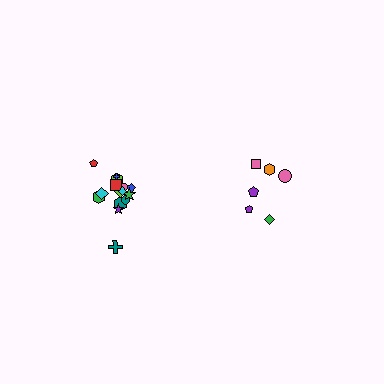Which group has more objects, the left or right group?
The left group.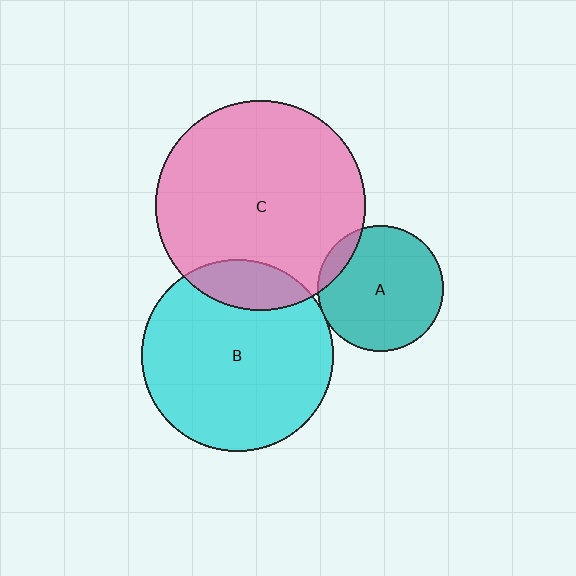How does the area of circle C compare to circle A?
Approximately 2.8 times.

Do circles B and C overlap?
Yes.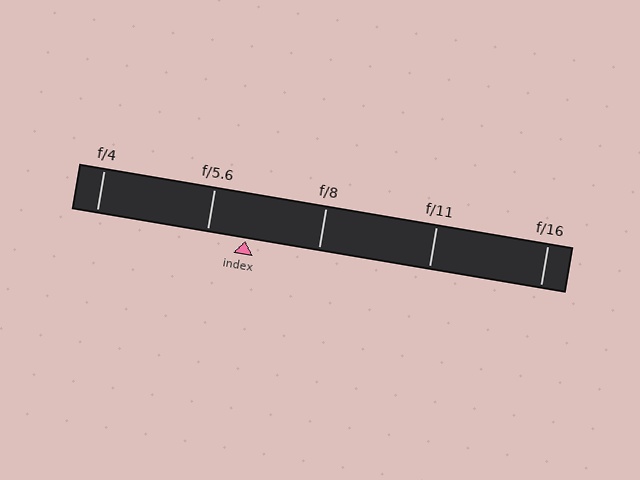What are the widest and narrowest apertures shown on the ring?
The widest aperture shown is f/4 and the narrowest is f/16.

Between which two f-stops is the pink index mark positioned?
The index mark is between f/5.6 and f/8.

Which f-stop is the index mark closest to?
The index mark is closest to f/5.6.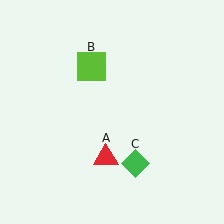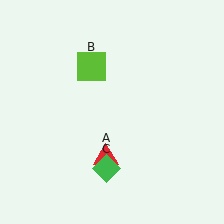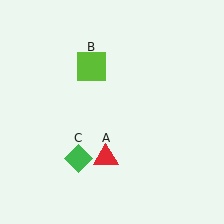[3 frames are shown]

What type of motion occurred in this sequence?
The green diamond (object C) rotated clockwise around the center of the scene.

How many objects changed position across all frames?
1 object changed position: green diamond (object C).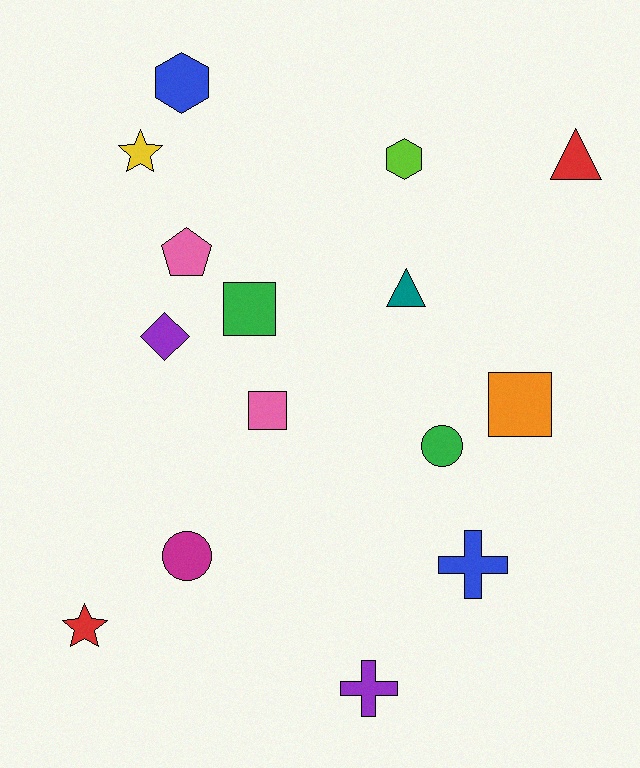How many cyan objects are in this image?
There are no cyan objects.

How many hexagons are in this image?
There are 2 hexagons.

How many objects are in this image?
There are 15 objects.